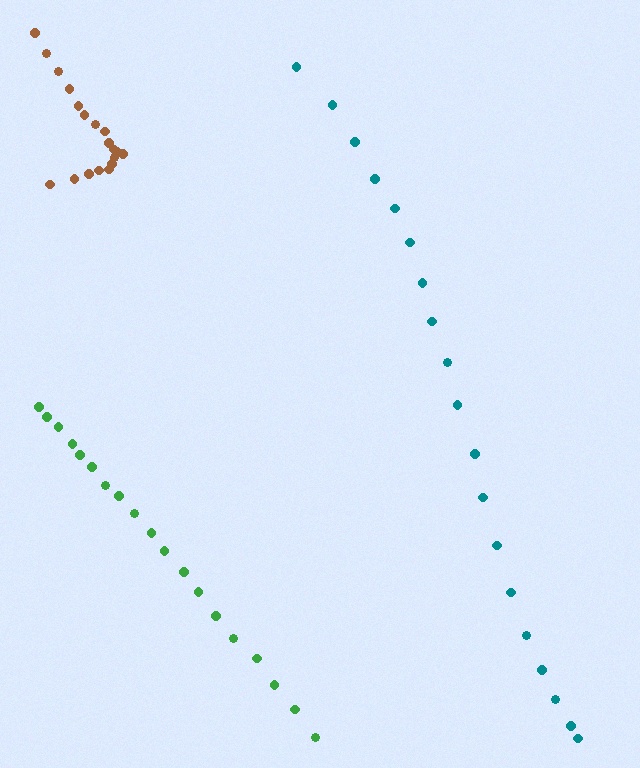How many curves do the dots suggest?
There are 3 distinct paths.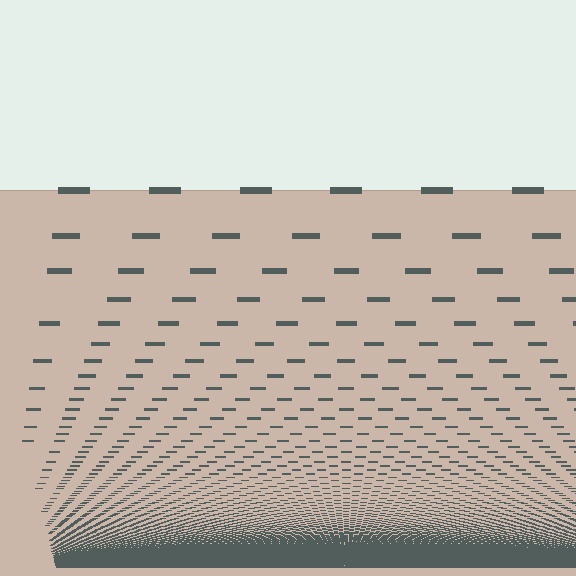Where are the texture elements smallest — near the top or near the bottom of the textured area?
Near the bottom.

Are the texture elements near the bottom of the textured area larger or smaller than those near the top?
Smaller. The gradient is inverted — elements near the bottom are smaller and denser.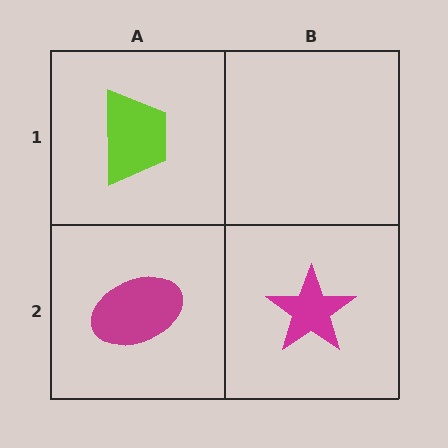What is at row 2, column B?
A magenta star.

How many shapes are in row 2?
2 shapes.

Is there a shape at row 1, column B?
No, that cell is empty.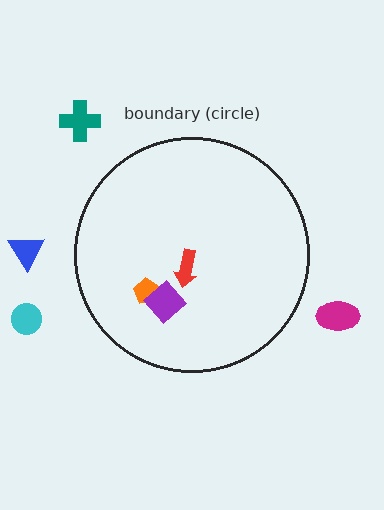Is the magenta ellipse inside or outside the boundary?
Outside.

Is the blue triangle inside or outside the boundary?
Outside.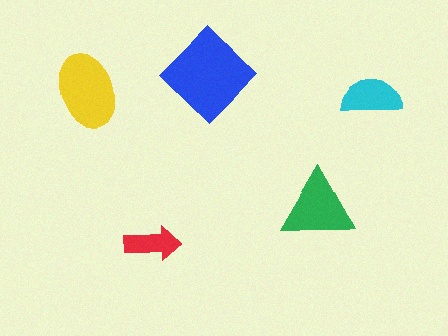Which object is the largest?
The blue diamond.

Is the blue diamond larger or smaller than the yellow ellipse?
Larger.